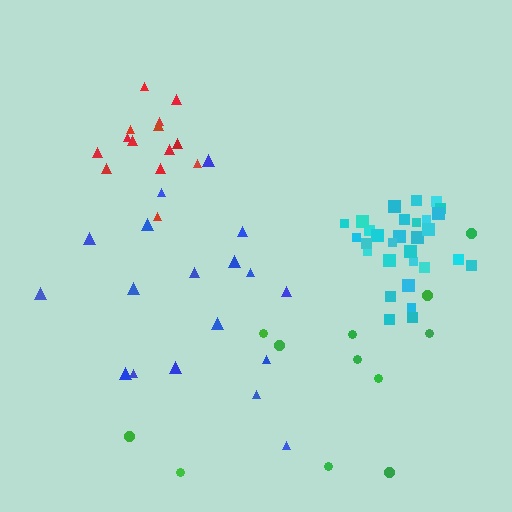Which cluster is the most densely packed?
Cyan.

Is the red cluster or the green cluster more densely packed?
Red.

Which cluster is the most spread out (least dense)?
Green.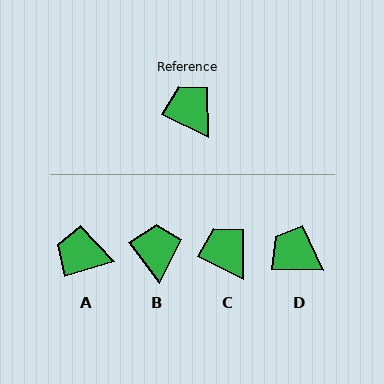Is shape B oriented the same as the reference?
No, it is off by about 28 degrees.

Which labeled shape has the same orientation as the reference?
C.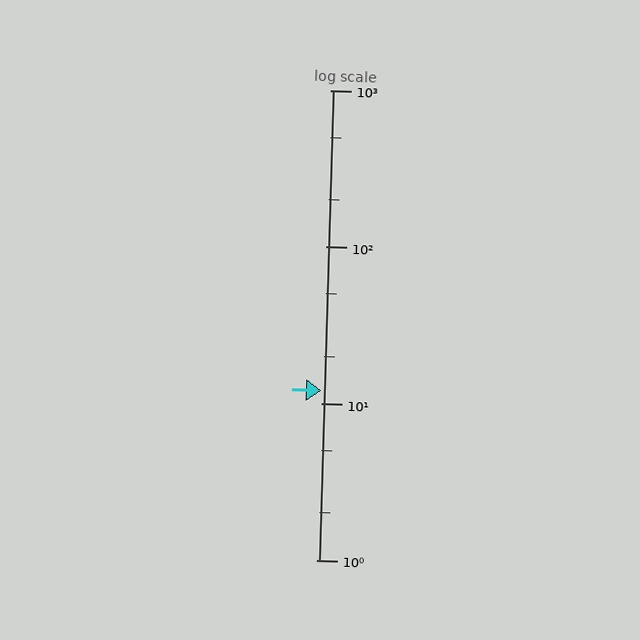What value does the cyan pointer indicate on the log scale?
The pointer indicates approximately 12.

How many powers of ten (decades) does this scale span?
The scale spans 3 decades, from 1 to 1000.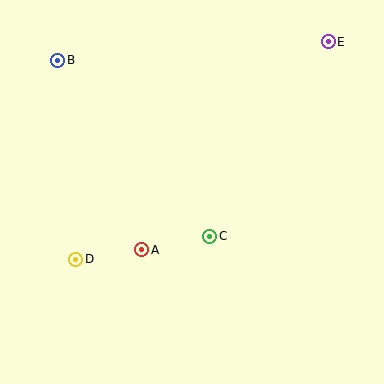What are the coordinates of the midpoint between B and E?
The midpoint between B and E is at (193, 51).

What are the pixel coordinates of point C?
Point C is at (210, 236).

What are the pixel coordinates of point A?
Point A is at (142, 250).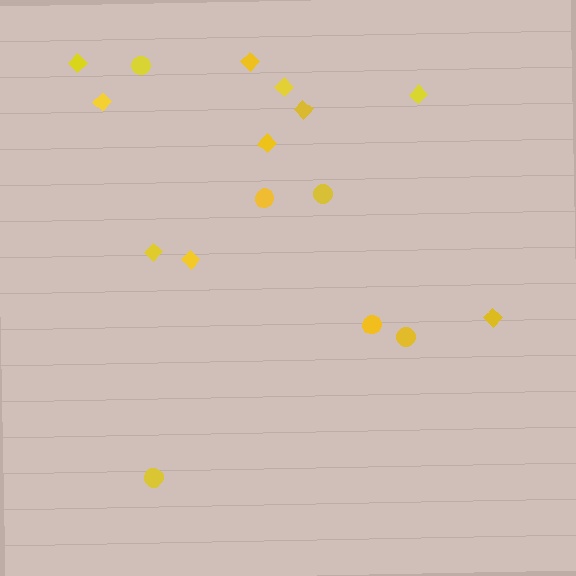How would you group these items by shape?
There are 2 groups: one group of diamonds (10) and one group of circles (6).